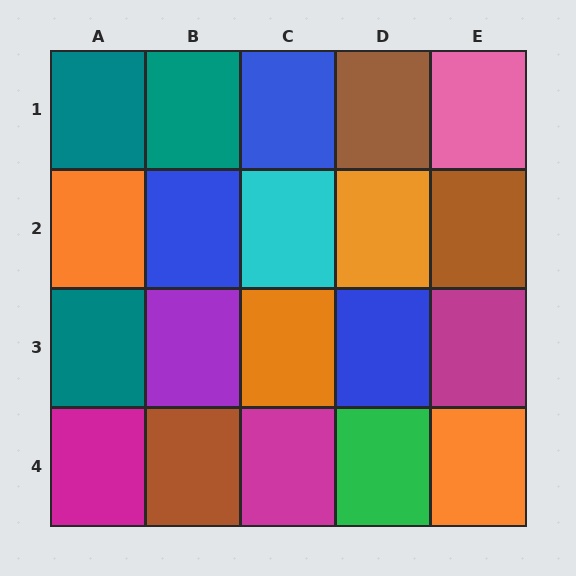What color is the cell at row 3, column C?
Orange.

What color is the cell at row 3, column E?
Magenta.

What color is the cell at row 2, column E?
Brown.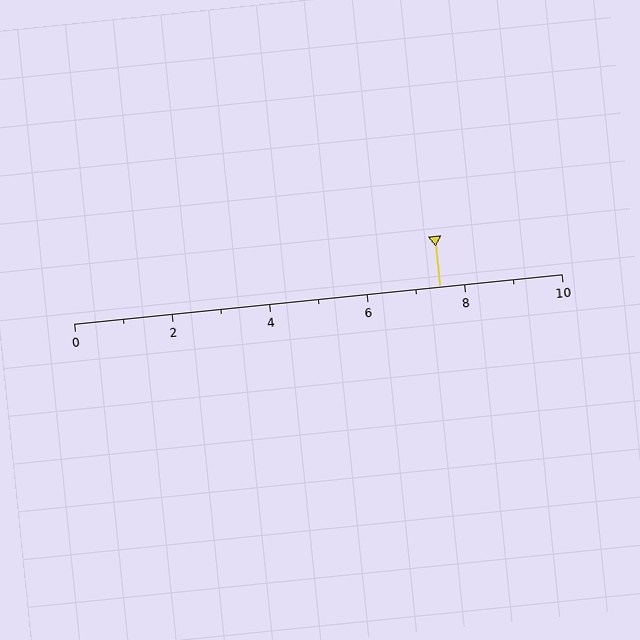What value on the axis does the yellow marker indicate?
The marker indicates approximately 7.5.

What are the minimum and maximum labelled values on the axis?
The axis runs from 0 to 10.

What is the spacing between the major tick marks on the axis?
The major ticks are spaced 2 apart.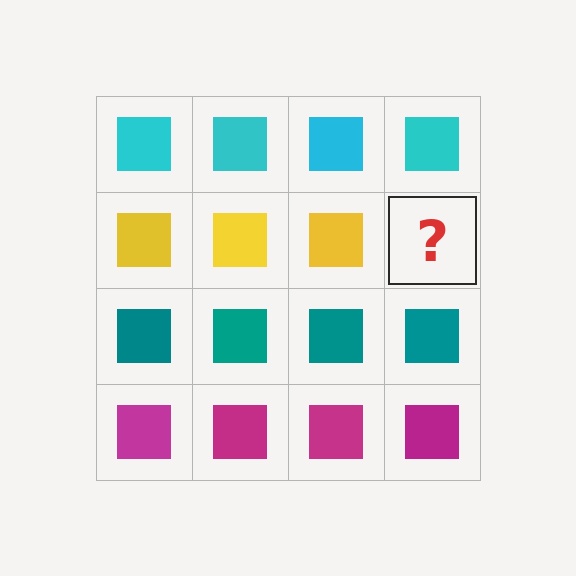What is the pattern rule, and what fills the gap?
The rule is that each row has a consistent color. The gap should be filled with a yellow square.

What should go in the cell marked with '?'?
The missing cell should contain a yellow square.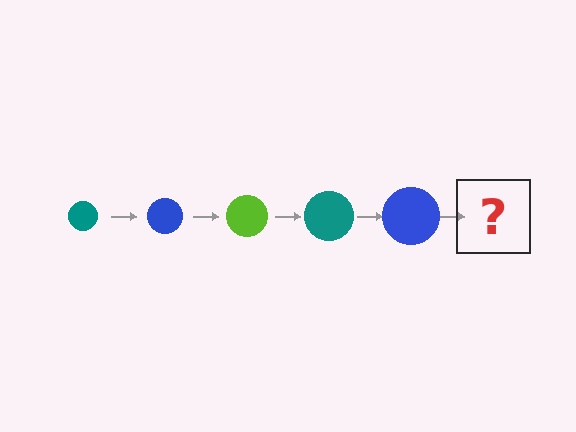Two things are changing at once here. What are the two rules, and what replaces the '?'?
The two rules are that the circle grows larger each step and the color cycles through teal, blue, and lime. The '?' should be a lime circle, larger than the previous one.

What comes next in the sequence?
The next element should be a lime circle, larger than the previous one.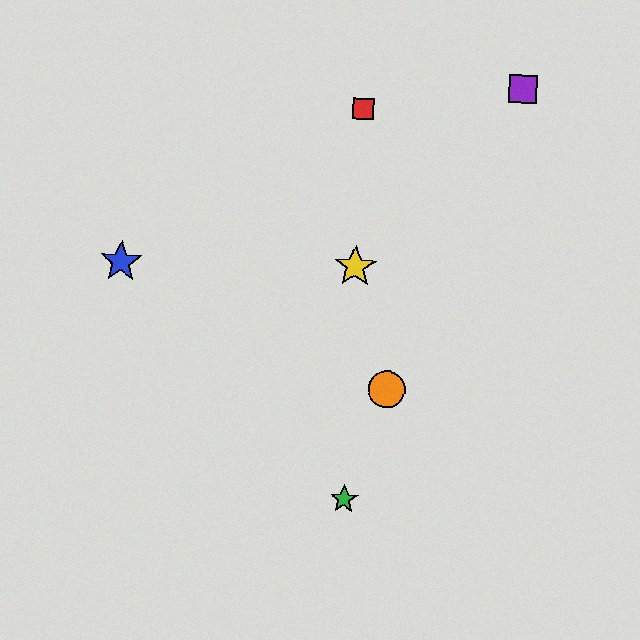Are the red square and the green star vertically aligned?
Yes, both are at x≈363.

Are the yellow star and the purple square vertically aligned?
No, the yellow star is at x≈355 and the purple square is at x≈523.